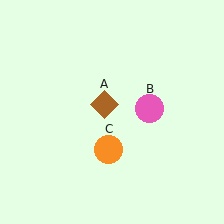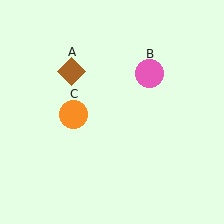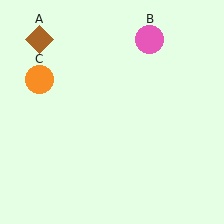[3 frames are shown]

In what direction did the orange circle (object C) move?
The orange circle (object C) moved up and to the left.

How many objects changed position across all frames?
3 objects changed position: brown diamond (object A), pink circle (object B), orange circle (object C).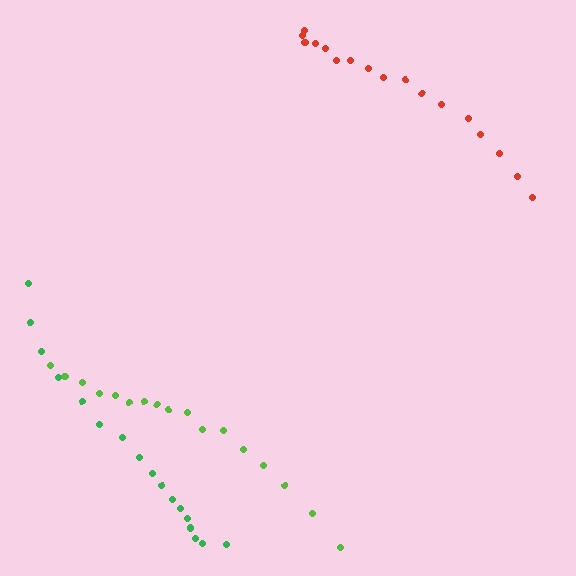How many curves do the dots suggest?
There are 3 distinct paths.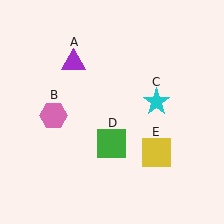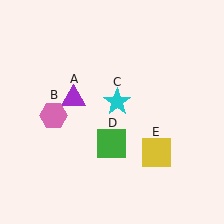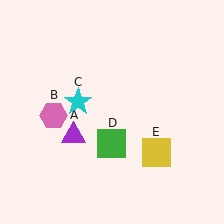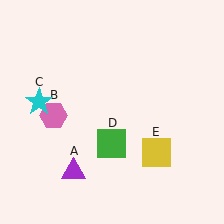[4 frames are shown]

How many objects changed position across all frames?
2 objects changed position: purple triangle (object A), cyan star (object C).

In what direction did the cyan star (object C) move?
The cyan star (object C) moved left.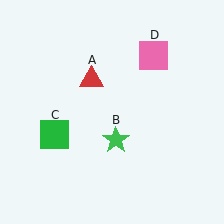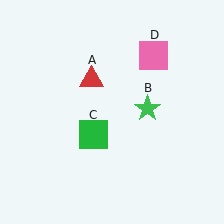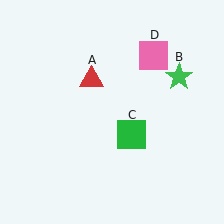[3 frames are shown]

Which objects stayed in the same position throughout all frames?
Red triangle (object A) and pink square (object D) remained stationary.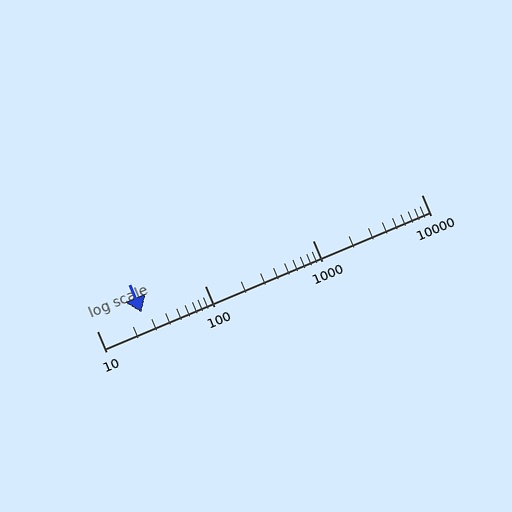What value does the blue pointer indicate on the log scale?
The pointer indicates approximately 26.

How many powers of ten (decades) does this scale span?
The scale spans 3 decades, from 10 to 10000.